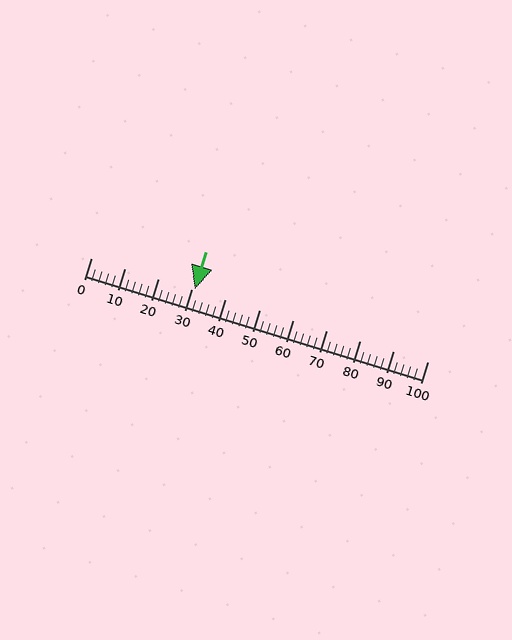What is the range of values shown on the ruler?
The ruler shows values from 0 to 100.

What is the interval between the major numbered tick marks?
The major tick marks are spaced 10 units apart.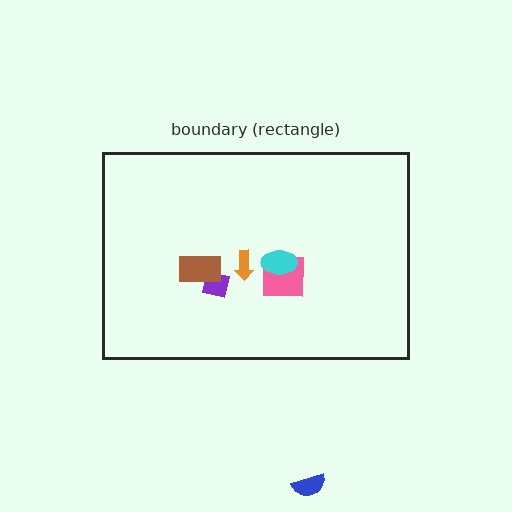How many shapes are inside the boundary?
5 inside, 1 outside.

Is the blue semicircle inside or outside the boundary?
Outside.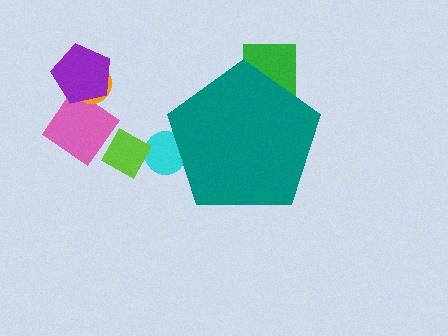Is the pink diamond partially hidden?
No, the pink diamond is fully visible.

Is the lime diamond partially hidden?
No, the lime diamond is fully visible.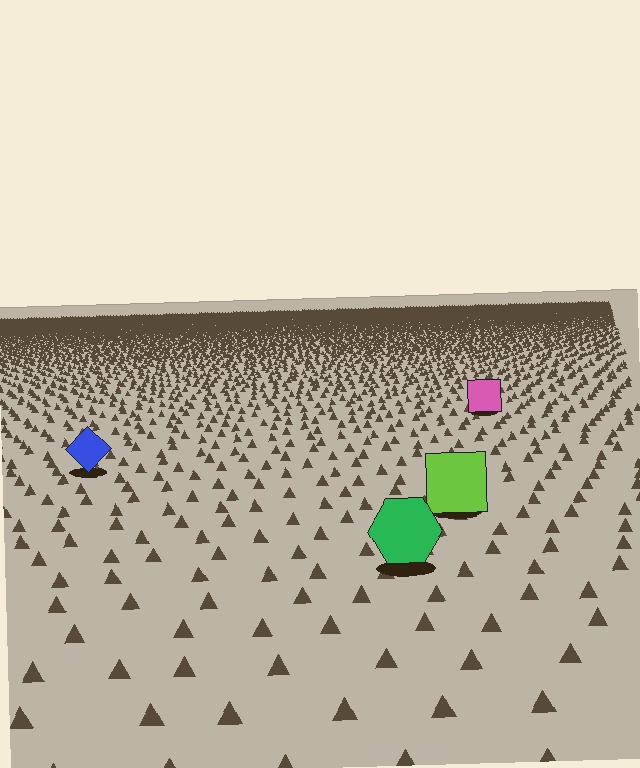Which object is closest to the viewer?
The green hexagon is closest. The texture marks near it are larger and more spread out.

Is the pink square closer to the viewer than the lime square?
No. The lime square is closer — you can tell from the texture gradient: the ground texture is coarser near it.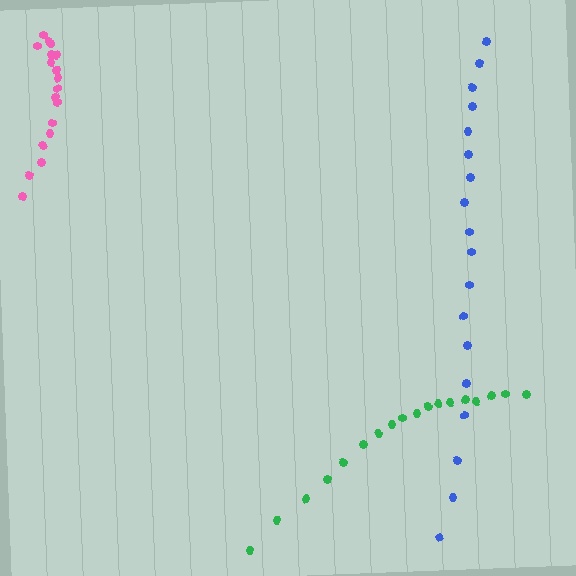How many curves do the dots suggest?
There are 3 distinct paths.